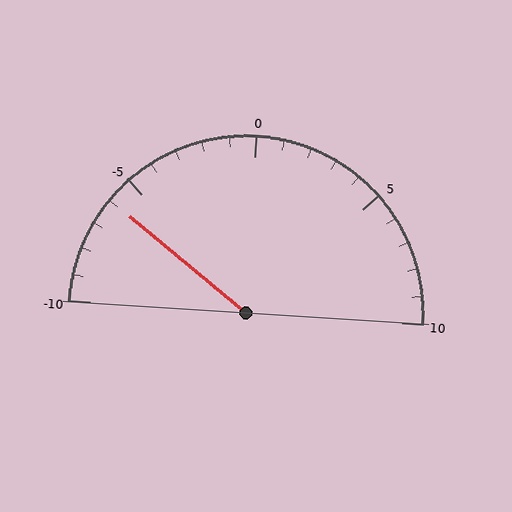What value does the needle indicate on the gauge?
The needle indicates approximately -6.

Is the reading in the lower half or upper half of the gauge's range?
The reading is in the lower half of the range (-10 to 10).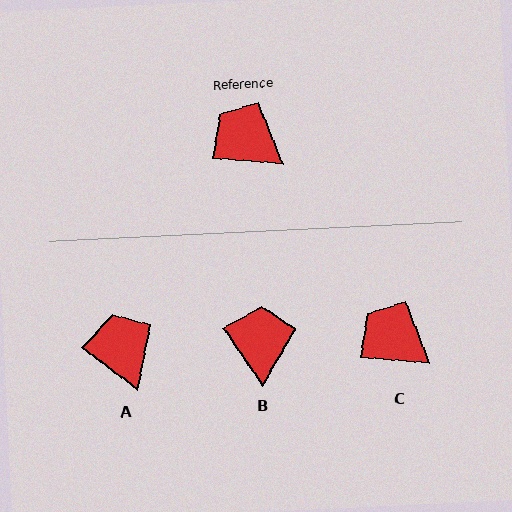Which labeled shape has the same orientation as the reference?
C.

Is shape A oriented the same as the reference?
No, it is off by about 33 degrees.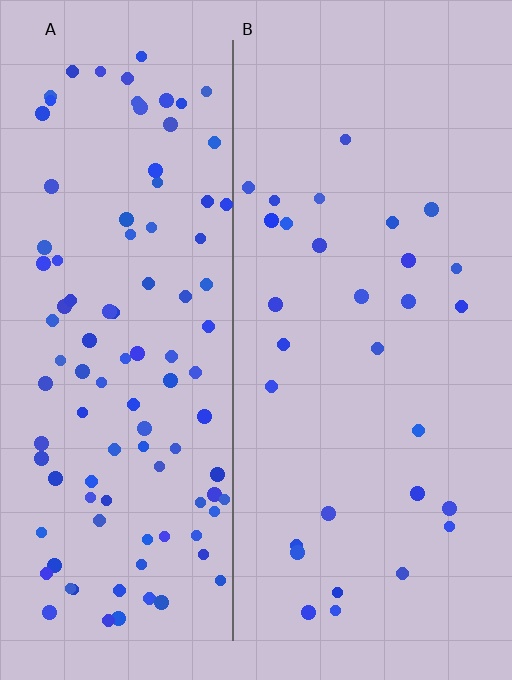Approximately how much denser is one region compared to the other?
Approximately 3.5× — region A over region B.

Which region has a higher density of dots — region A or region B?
A (the left).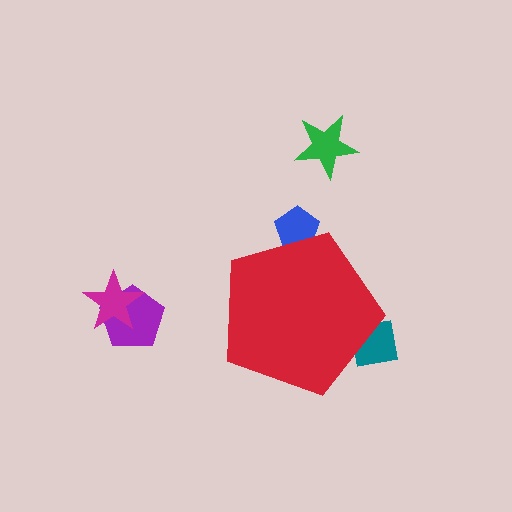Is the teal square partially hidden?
Yes, the teal square is partially hidden behind the red pentagon.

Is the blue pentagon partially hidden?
Yes, the blue pentagon is partially hidden behind the red pentagon.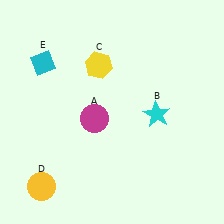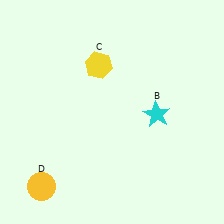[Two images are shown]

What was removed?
The magenta circle (A), the cyan diamond (E) were removed in Image 2.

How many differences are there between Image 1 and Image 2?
There are 2 differences between the two images.